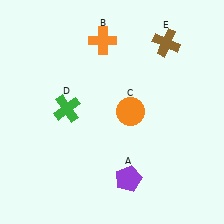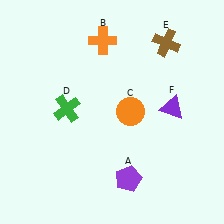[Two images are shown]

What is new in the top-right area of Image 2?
A purple triangle (F) was added in the top-right area of Image 2.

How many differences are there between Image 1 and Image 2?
There is 1 difference between the two images.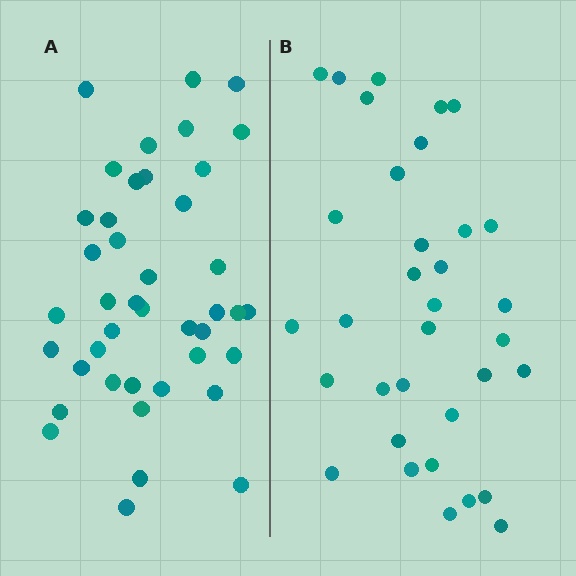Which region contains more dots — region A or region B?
Region A (the left region) has more dots.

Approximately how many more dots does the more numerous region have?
Region A has roughly 8 or so more dots than region B.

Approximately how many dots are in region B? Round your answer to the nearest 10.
About 30 dots. (The exact count is 34, which rounds to 30.)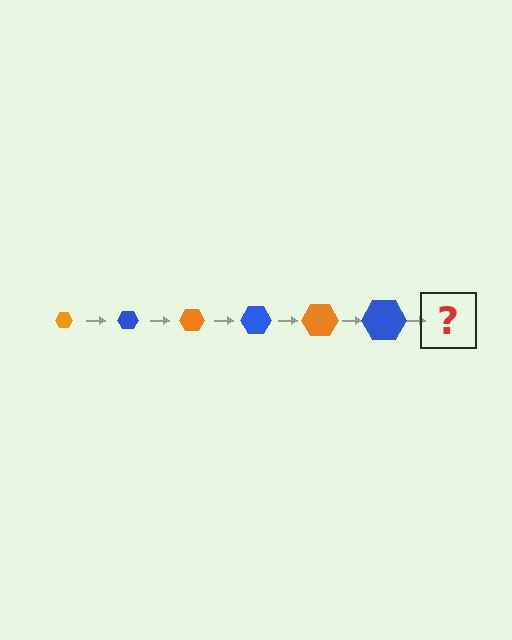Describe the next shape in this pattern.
It should be an orange hexagon, larger than the previous one.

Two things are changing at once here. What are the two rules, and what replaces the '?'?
The two rules are that the hexagon grows larger each step and the color cycles through orange and blue. The '?' should be an orange hexagon, larger than the previous one.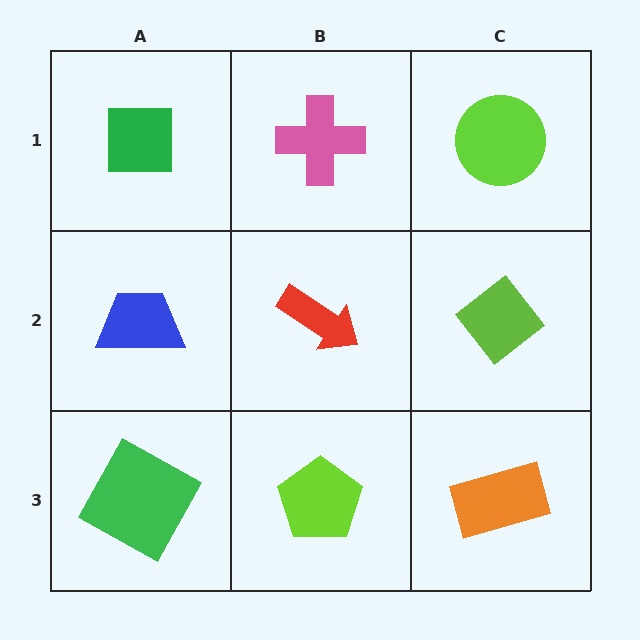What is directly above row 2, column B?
A pink cross.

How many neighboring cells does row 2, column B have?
4.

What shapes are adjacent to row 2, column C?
A lime circle (row 1, column C), an orange rectangle (row 3, column C), a red arrow (row 2, column B).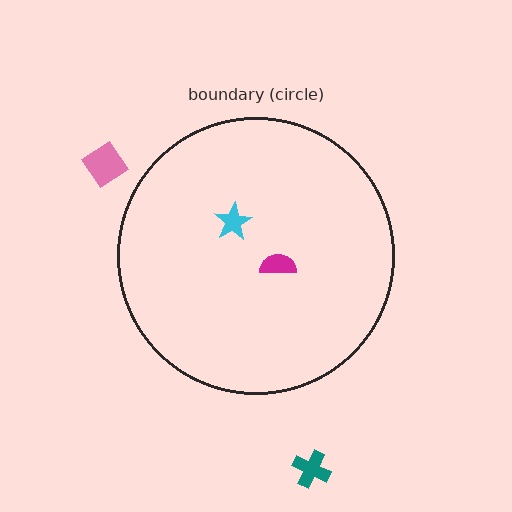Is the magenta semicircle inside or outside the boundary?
Inside.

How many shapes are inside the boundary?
2 inside, 2 outside.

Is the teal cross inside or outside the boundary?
Outside.